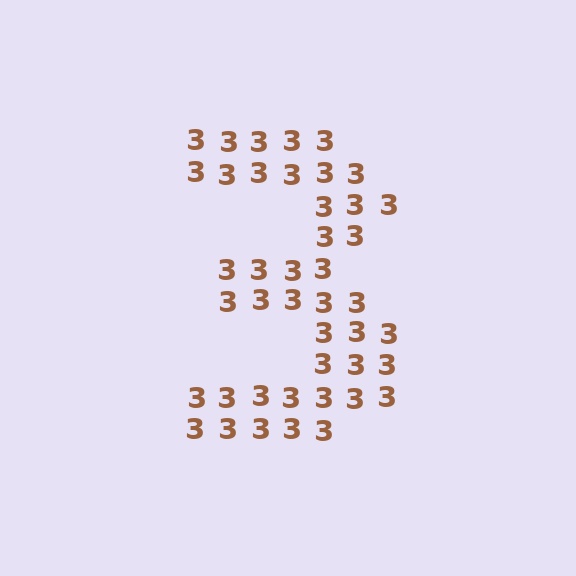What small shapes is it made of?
It is made of small digit 3's.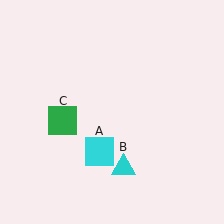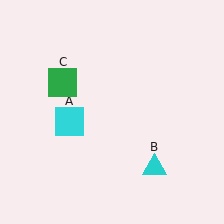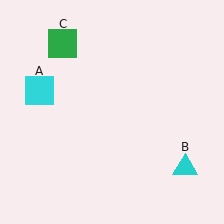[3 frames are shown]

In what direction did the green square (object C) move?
The green square (object C) moved up.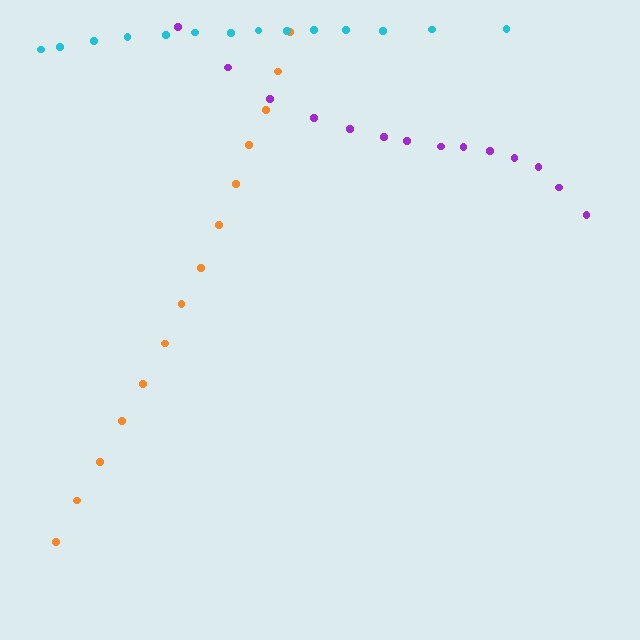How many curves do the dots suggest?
There are 3 distinct paths.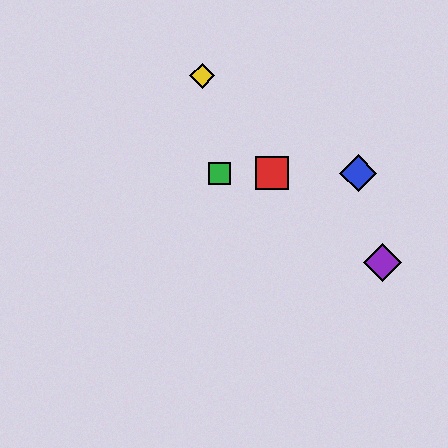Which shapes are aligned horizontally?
The red square, the blue diamond, the green square are aligned horizontally.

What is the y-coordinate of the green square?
The green square is at y≈173.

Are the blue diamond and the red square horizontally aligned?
Yes, both are at y≈173.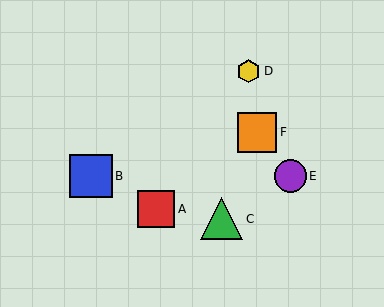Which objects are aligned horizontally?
Objects B, E are aligned horizontally.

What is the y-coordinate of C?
Object C is at y≈219.